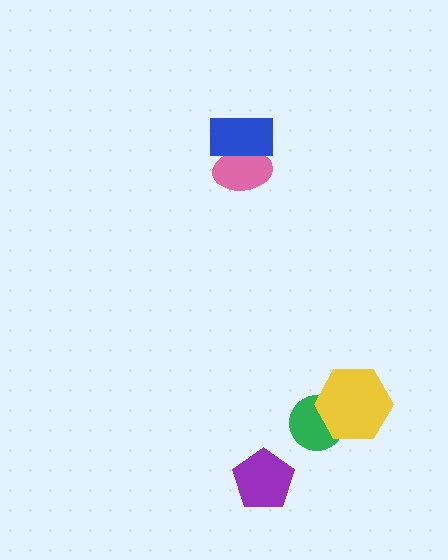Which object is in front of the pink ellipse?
The blue rectangle is in front of the pink ellipse.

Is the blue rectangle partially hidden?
No, no other shape covers it.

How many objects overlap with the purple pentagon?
0 objects overlap with the purple pentagon.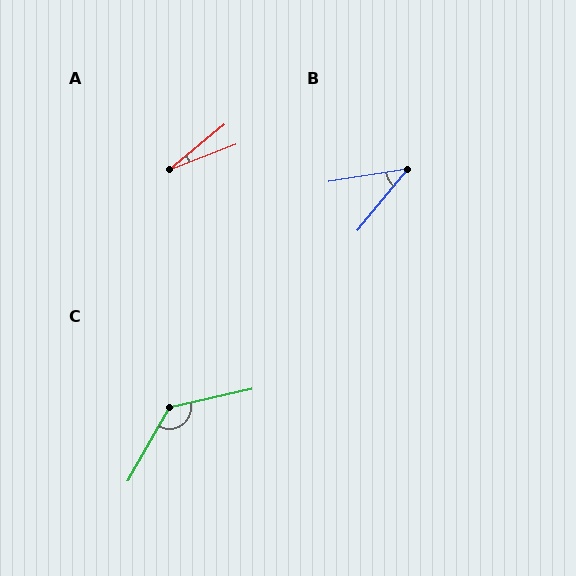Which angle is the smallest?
A, at approximately 19 degrees.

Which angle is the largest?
C, at approximately 132 degrees.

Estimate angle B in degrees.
Approximately 41 degrees.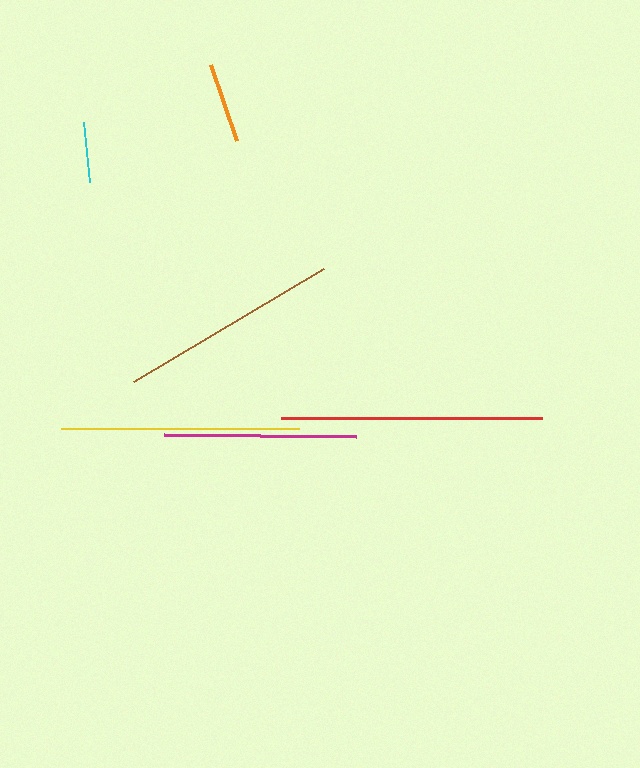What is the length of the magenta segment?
The magenta segment is approximately 192 pixels long.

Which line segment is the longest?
The red line is the longest at approximately 260 pixels.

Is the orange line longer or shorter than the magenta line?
The magenta line is longer than the orange line.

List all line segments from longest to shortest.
From longest to shortest: red, yellow, brown, magenta, orange, cyan.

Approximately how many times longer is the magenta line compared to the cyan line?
The magenta line is approximately 3.2 times the length of the cyan line.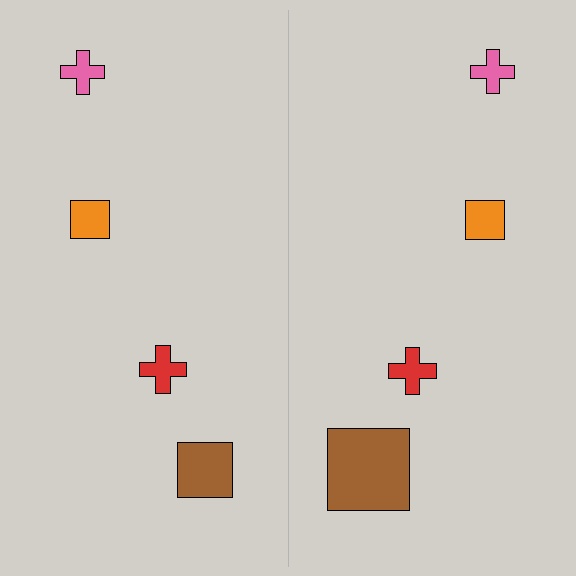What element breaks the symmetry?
The brown square on the right side has a different size than its mirror counterpart.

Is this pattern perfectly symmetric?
No, the pattern is not perfectly symmetric. The brown square on the right side has a different size than its mirror counterpart.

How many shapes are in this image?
There are 8 shapes in this image.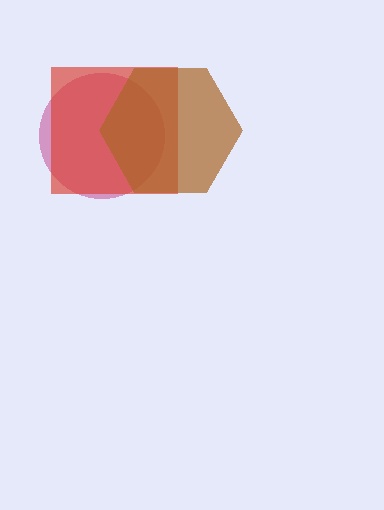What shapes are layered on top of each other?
The layered shapes are: a magenta circle, a red square, a brown hexagon.